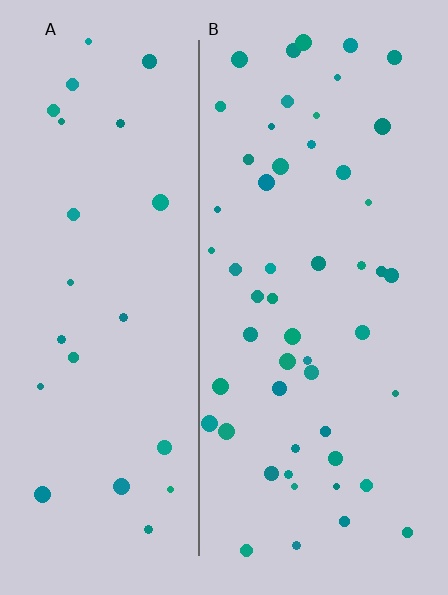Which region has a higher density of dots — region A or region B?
B (the right).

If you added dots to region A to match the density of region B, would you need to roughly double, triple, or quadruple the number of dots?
Approximately double.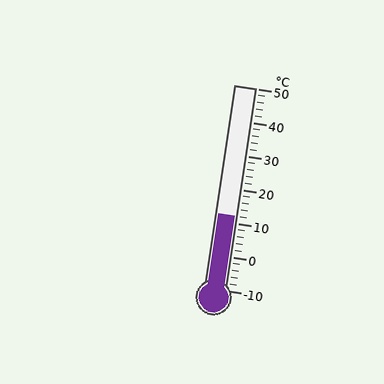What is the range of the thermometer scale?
The thermometer scale ranges from -10°C to 50°C.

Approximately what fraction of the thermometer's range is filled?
The thermometer is filled to approximately 35% of its range.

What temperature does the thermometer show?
The thermometer shows approximately 12°C.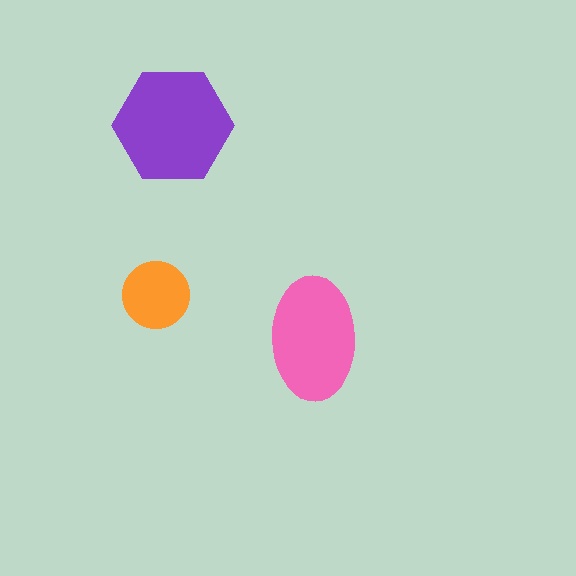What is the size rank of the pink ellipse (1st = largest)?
2nd.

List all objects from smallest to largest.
The orange circle, the pink ellipse, the purple hexagon.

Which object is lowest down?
The pink ellipse is bottommost.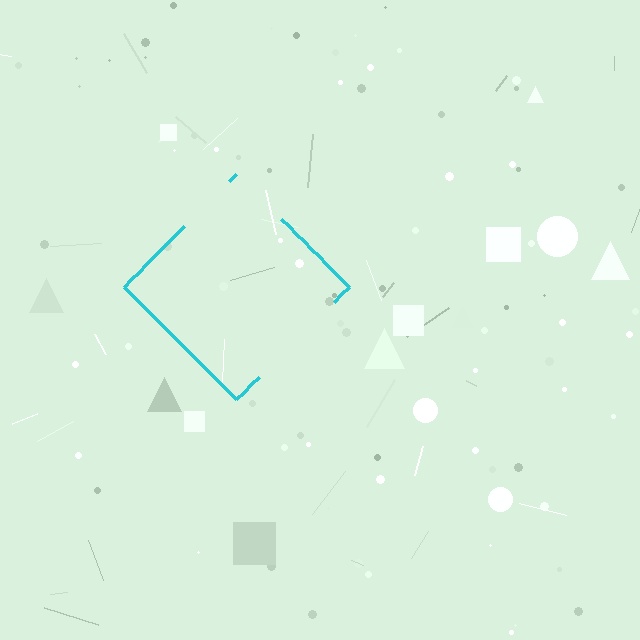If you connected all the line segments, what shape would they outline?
They would outline a diamond.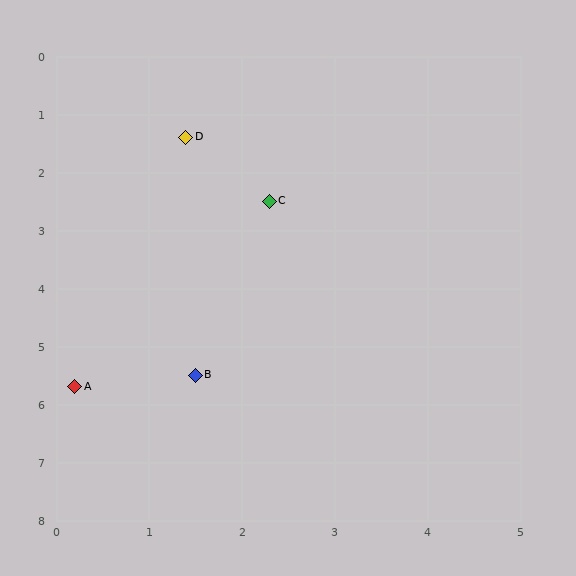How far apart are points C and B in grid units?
Points C and B are about 3.1 grid units apart.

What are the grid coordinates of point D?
Point D is at approximately (1.4, 1.4).